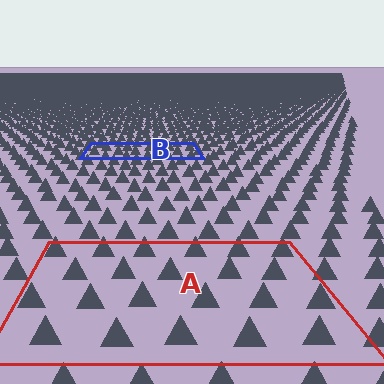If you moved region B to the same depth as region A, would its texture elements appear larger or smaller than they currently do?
They would appear larger. At a closer depth, the same texture elements are projected at a bigger on-screen size.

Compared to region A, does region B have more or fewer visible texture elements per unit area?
Region B has more texture elements per unit area — they are packed more densely because it is farther away.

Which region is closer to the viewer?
Region A is closer. The texture elements there are larger and more spread out.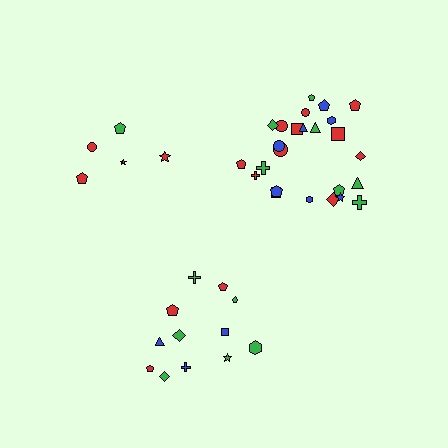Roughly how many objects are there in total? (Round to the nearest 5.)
Roughly 40 objects in total.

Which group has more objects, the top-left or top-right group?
The top-right group.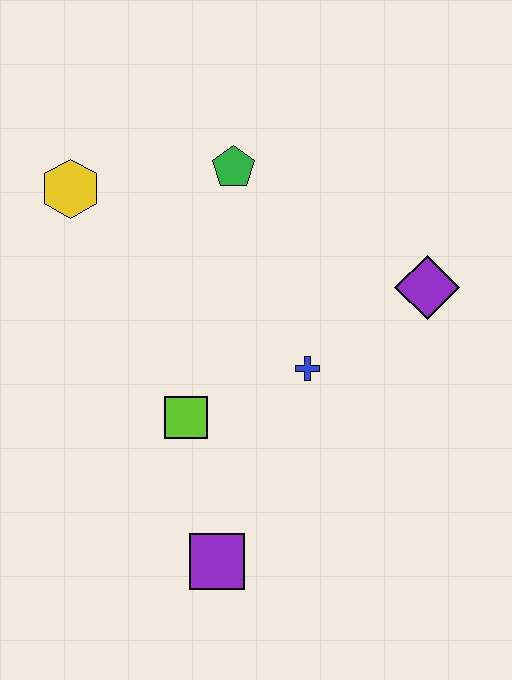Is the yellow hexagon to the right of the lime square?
No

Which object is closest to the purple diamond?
The blue cross is closest to the purple diamond.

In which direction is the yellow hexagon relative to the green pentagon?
The yellow hexagon is to the left of the green pentagon.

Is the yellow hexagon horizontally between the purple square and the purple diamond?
No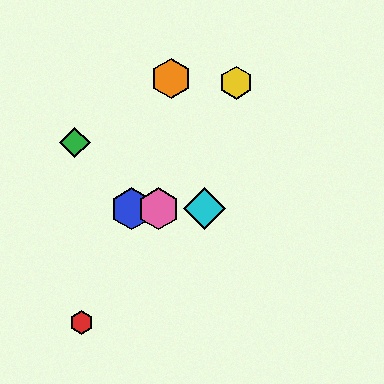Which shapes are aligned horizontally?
The blue hexagon, the purple diamond, the cyan diamond, the pink hexagon are aligned horizontally.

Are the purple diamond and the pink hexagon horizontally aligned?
Yes, both are at y≈209.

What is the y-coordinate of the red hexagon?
The red hexagon is at y≈323.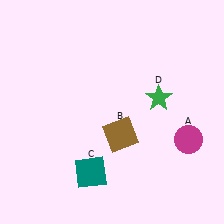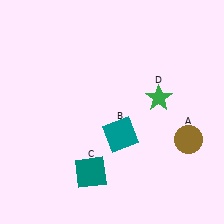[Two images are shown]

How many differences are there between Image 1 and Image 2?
There are 2 differences between the two images.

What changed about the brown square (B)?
In Image 1, B is brown. In Image 2, it changed to teal.